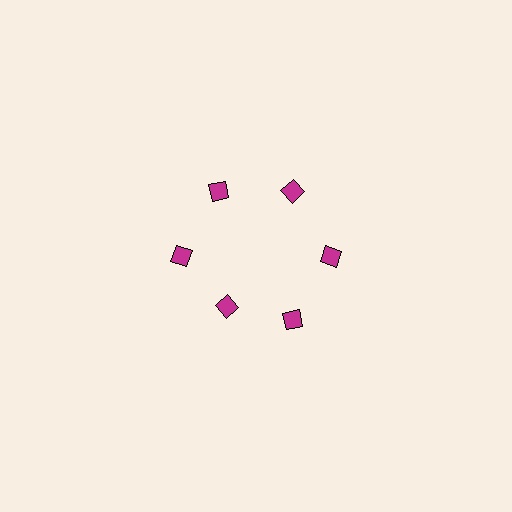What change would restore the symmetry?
The symmetry would be restored by moving it outward, back onto the ring so that all 6 diamonds sit at equal angles and equal distance from the center.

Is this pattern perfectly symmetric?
No. The 6 magenta diamonds are arranged in a ring, but one element near the 7 o'clock position is pulled inward toward the center, breaking the 6-fold rotational symmetry.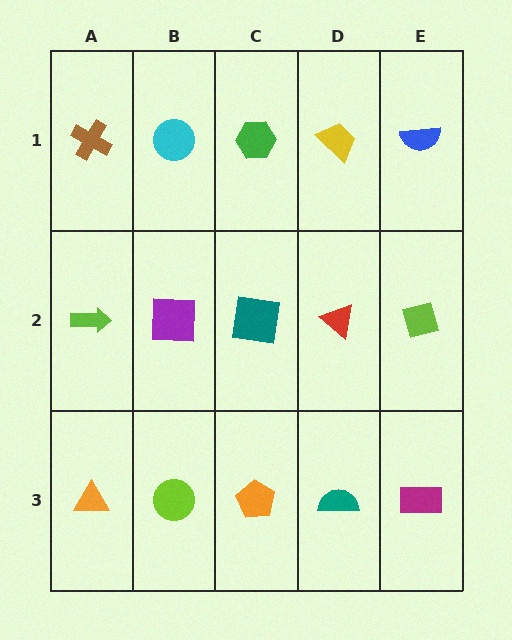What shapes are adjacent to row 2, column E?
A blue semicircle (row 1, column E), a magenta rectangle (row 3, column E), a red triangle (row 2, column D).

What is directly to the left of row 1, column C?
A cyan circle.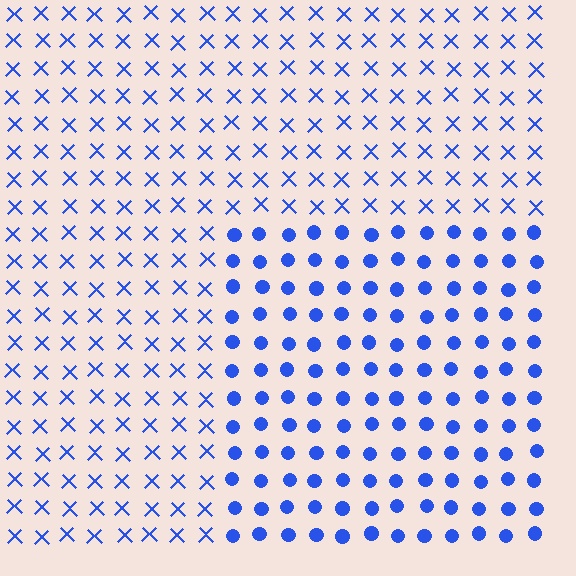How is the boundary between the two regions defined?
The boundary is defined by a change in element shape: circles inside vs. X marks outside. All elements share the same color and spacing.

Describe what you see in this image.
The image is filled with small blue elements arranged in a uniform grid. A rectangle-shaped region contains circles, while the surrounding area contains X marks. The boundary is defined purely by the change in element shape.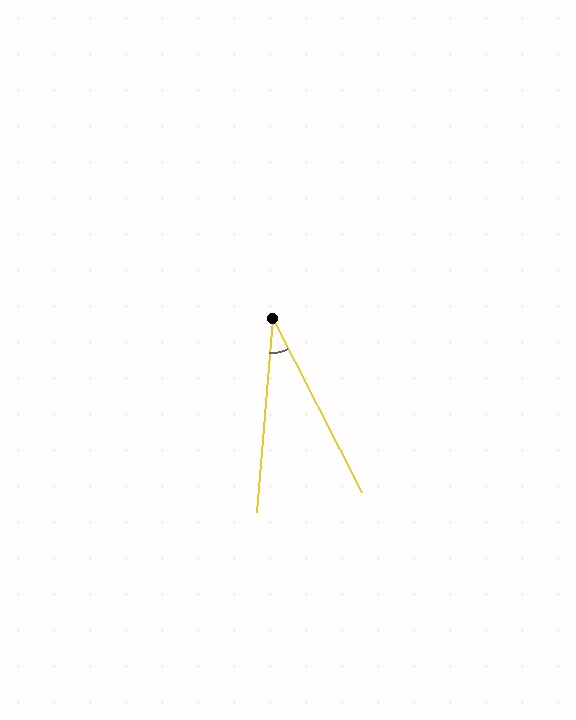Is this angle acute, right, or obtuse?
It is acute.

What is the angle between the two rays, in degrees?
Approximately 32 degrees.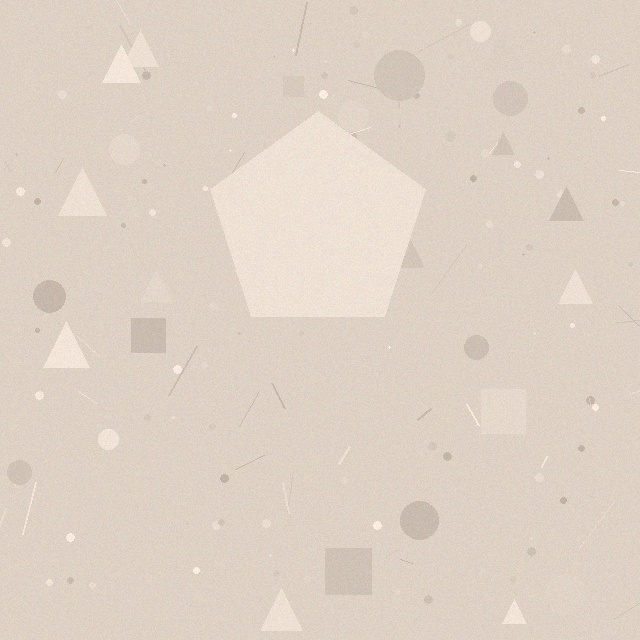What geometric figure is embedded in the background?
A pentagon is embedded in the background.